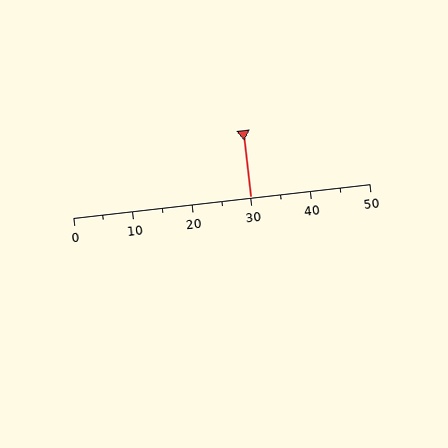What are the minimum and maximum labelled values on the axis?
The axis runs from 0 to 50.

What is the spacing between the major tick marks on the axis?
The major ticks are spaced 10 apart.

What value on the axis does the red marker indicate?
The marker indicates approximately 30.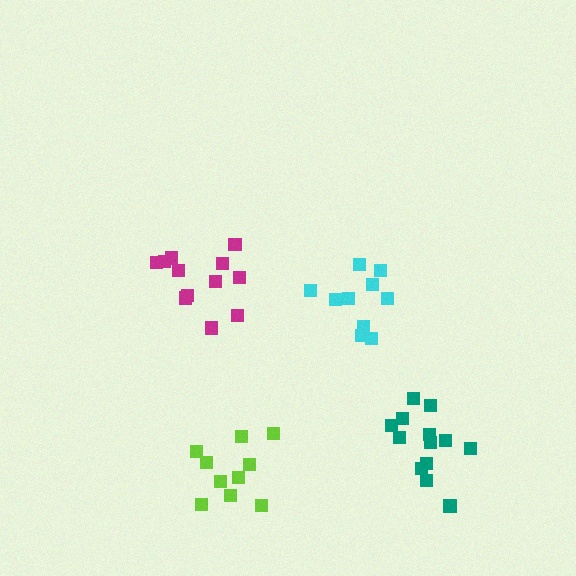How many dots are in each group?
Group 1: 10 dots, Group 2: 10 dots, Group 3: 13 dots, Group 4: 12 dots (45 total).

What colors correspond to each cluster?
The clusters are colored: lime, cyan, teal, magenta.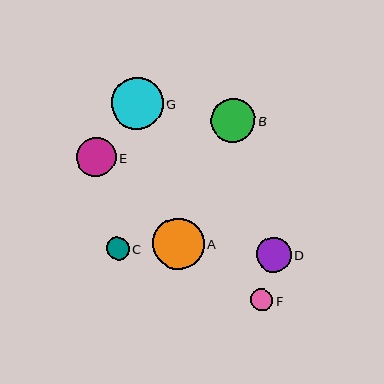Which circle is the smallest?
Circle F is the smallest with a size of approximately 22 pixels.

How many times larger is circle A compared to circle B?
Circle A is approximately 1.2 times the size of circle B.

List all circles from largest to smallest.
From largest to smallest: G, A, B, E, D, C, F.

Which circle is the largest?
Circle G is the largest with a size of approximately 52 pixels.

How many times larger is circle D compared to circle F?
Circle D is approximately 1.6 times the size of circle F.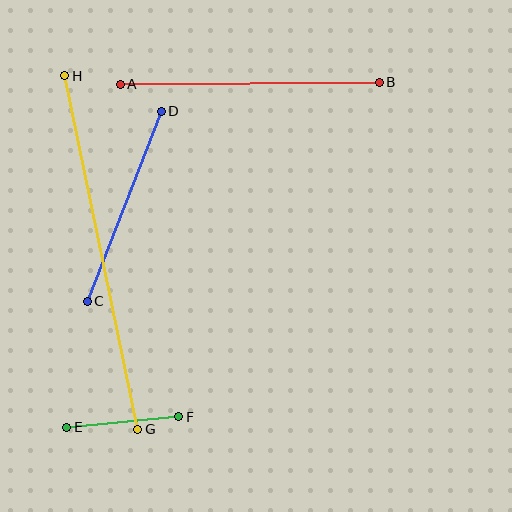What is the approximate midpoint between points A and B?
The midpoint is at approximately (250, 83) pixels.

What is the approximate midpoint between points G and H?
The midpoint is at approximately (101, 252) pixels.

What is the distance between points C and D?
The distance is approximately 204 pixels.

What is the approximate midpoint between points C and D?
The midpoint is at approximately (124, 206) pixels.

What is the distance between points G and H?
The distance is approximately 361 pixels.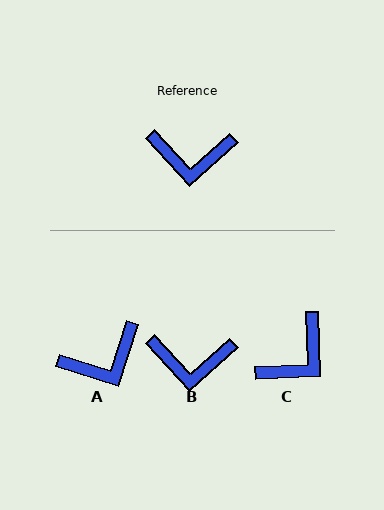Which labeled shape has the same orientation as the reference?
B.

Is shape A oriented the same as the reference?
No, it is off by about 30 degrees.